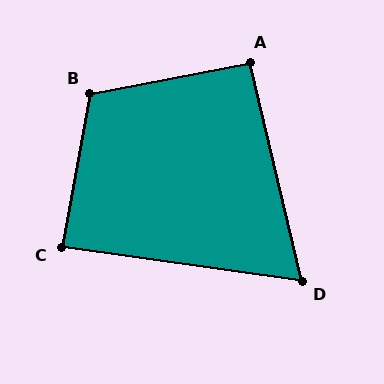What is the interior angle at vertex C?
Approximately 88 degrees (approximately right).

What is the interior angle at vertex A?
Approximately 92 degrees (approximately right).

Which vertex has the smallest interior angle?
D, at approximately 69 degrees.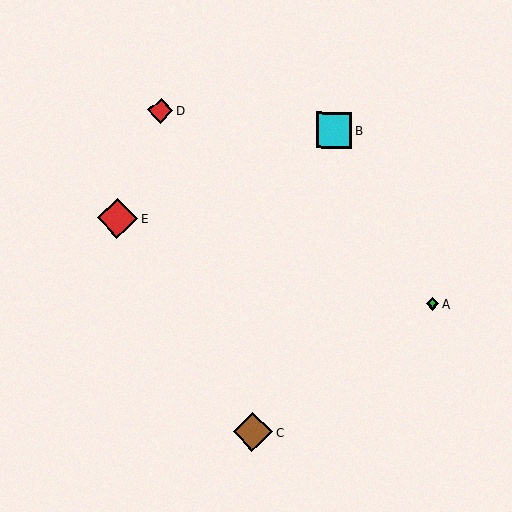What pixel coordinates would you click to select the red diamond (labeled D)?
Click at (161, 110) to select the red diamond D.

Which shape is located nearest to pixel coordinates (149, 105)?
The red diamond (labeled D) at (161, 110) is nearest to that location.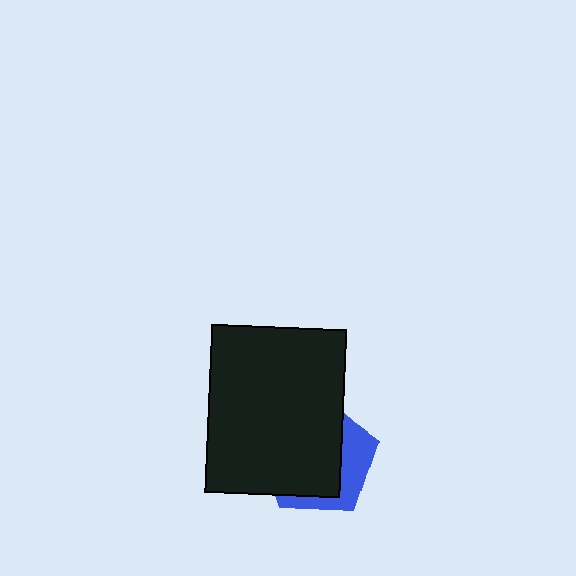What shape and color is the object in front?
The object in front is a black rectangle.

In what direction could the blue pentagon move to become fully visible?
The blue pentagon could move right. That would shift it out from behind the black rectangle entirely.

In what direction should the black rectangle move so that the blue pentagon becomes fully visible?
The black rectangle should move left. That is the shortest direction to clear the overlap and leave the blue pentagon fully visible.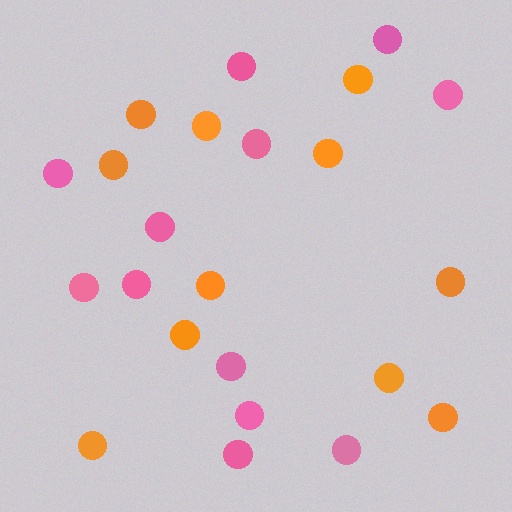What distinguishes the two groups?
There are 2 groups: one group of orange circles (11) and one group of pink circles (12).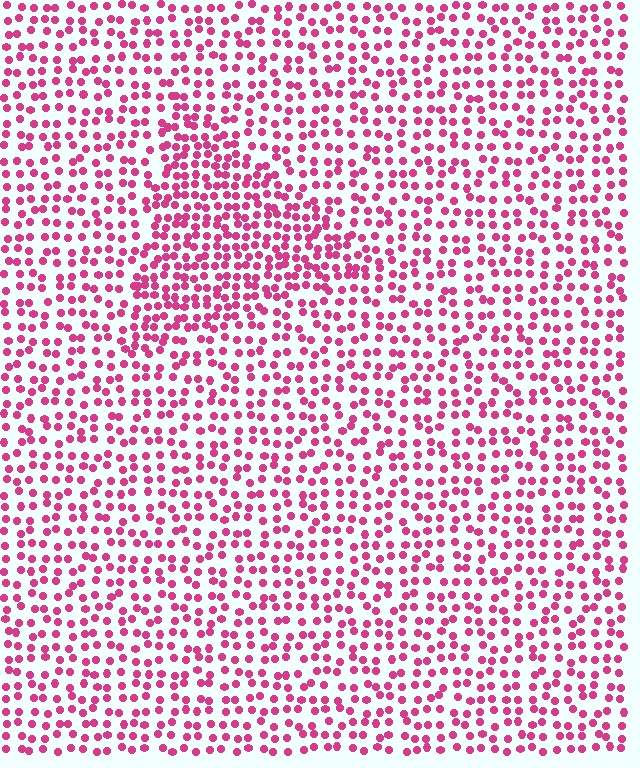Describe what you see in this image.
The image contains small magenta elements arranged at two different densities. A triangle-shaped region is visible where the elements are more densely packed than the surrounding area.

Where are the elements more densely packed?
The elements are more densely packed inside the triangle boundary.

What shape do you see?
I see a triangle.